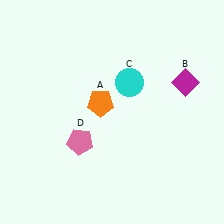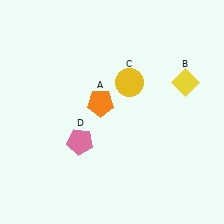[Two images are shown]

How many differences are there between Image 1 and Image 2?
There are 2 differences between the two images.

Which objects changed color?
B changed from magenta to yellow. C changed from cyan to yellow.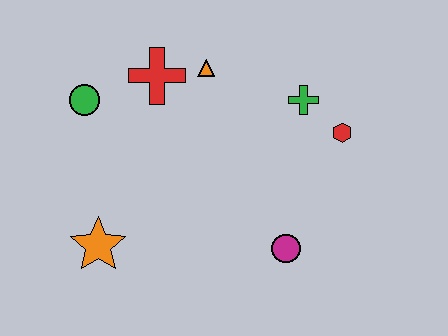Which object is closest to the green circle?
The red cross is closest to the green circle.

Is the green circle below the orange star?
No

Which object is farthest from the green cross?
The orange star is farthest from the green cross.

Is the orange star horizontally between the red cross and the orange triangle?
No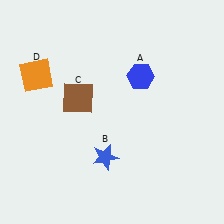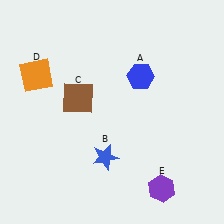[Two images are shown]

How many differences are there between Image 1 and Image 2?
There is 1 difference between the two images.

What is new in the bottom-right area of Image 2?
A purple hexagon (E) was added in the bottom-right area of Image 2.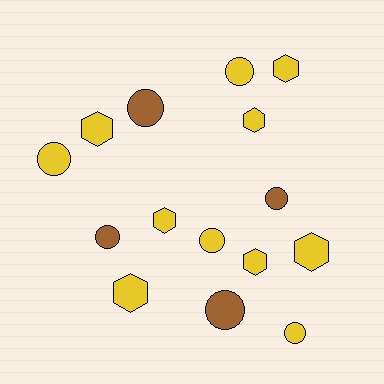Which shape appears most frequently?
Circle, with 8 objects.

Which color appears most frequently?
Yellow, with 11 objects.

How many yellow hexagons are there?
There are 7 yellow hexagons.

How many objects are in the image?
There are 15 objects.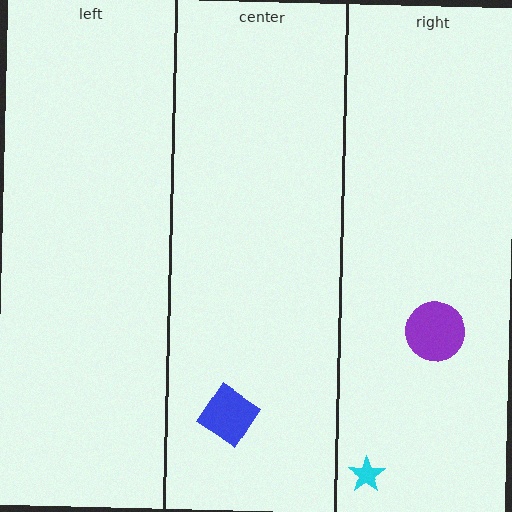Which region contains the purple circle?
The right region.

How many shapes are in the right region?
2.